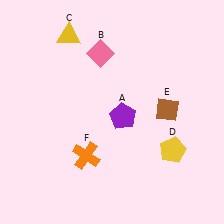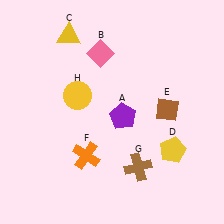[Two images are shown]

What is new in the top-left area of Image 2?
A yellow circle (H) was added in the top-left area of Image 2.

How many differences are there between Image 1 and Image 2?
There are 2 differences between the two images.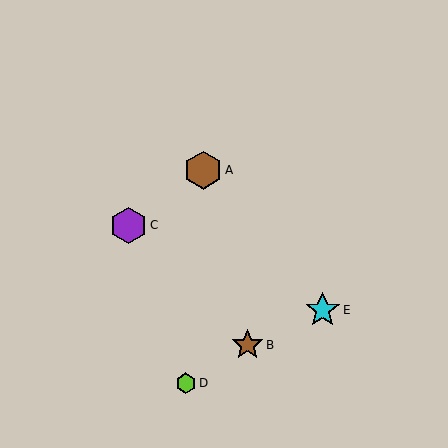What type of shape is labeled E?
Shape E is a cyan star.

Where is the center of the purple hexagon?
The center of the purple hexagon is at (129, 225).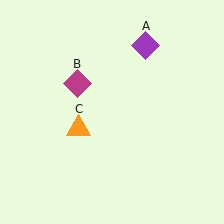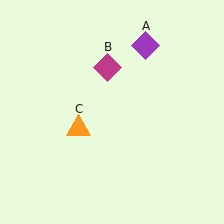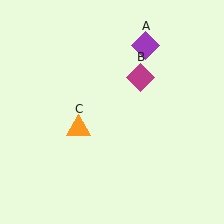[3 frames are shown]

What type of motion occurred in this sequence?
The magenta diamond (object B) rotated clockwise around the center of the scene.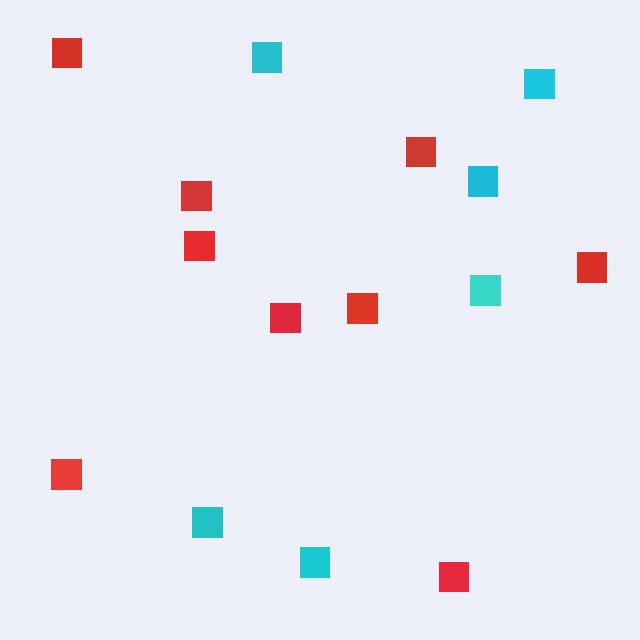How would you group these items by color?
There are 2 groups: one group of cyan squares (6) and one group of red squares (9).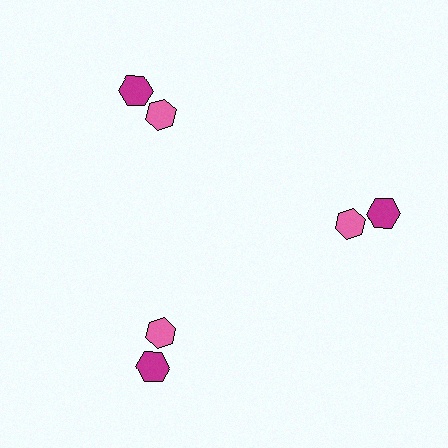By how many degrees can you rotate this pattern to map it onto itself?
The pattern maps onto itself every 120 degrees of rotation.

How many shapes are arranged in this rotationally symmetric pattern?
There are 6 shapes, arranged in 3 groups of 2.